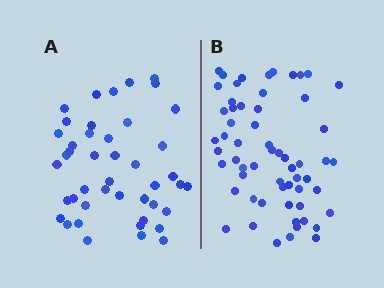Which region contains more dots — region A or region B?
Region B (the right region) has more dots.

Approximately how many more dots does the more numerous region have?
Region B has approximately 15 more dots than region A.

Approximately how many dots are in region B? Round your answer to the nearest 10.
About 60 dots.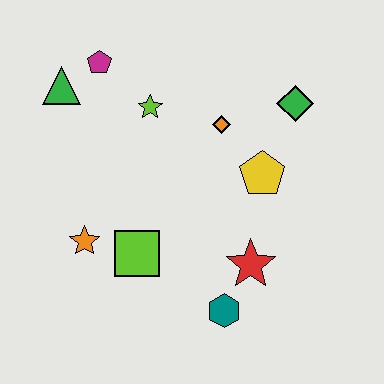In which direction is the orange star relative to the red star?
The orange star is to the left of the red star.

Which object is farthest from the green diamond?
The orange star is farthest from the green diamond.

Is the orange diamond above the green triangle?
No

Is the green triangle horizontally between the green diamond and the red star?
No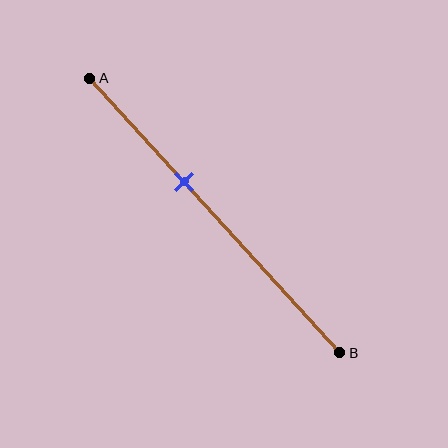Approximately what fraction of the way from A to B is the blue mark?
The blue mark is approximately 40% of the way from A to B.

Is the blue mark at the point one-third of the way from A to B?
No, the mark is at about 40% from A, not at the 33% one-third point.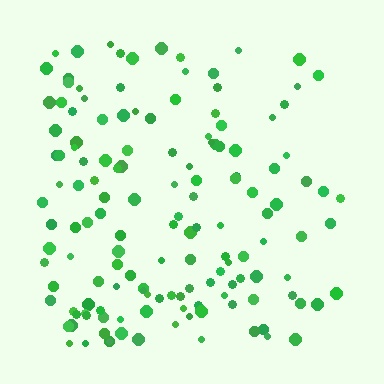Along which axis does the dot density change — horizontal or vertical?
Horizontal.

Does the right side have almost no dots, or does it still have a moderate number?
Still a moderate number, just noticeably fewer than the left.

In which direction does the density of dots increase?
From right to left, with the left side densest.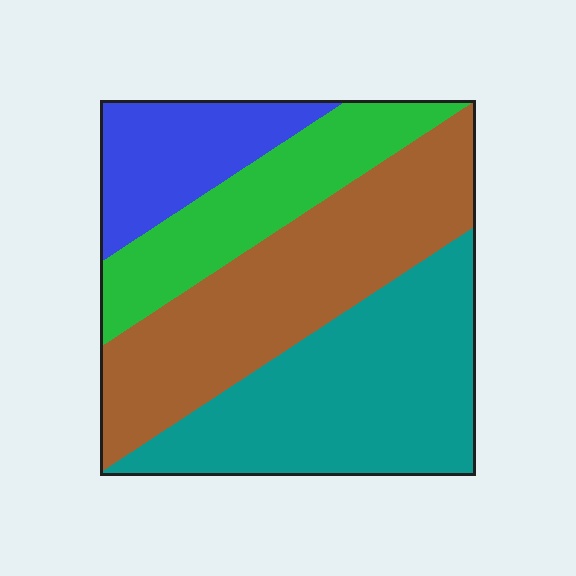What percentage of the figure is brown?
Brown covers about 35% of the figure.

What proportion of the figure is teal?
Teal covers roughly 35% of the figure.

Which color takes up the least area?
Blue, at roughly 15%.